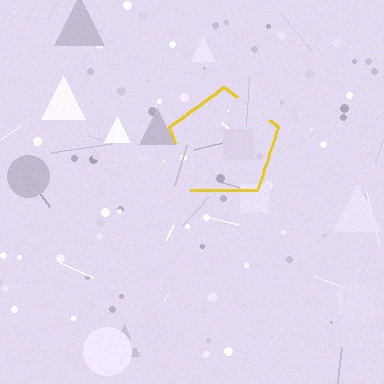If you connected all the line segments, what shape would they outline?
They would outline a pentagon.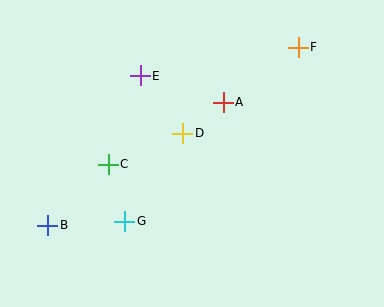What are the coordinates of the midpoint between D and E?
The midpoint between D and E is at (161, 105).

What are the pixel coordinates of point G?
Point G is at (125, 221).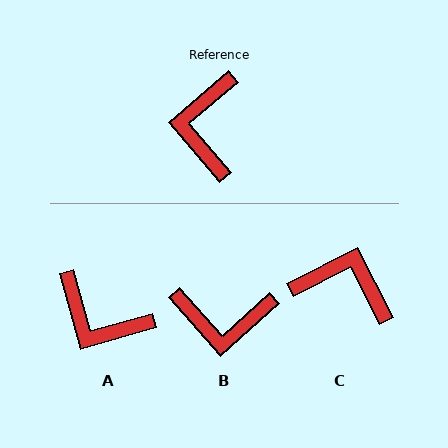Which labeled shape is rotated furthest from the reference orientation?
C, about 104 degrees away.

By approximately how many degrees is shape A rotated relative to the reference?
Approximately 65 degrees counter-clockwise.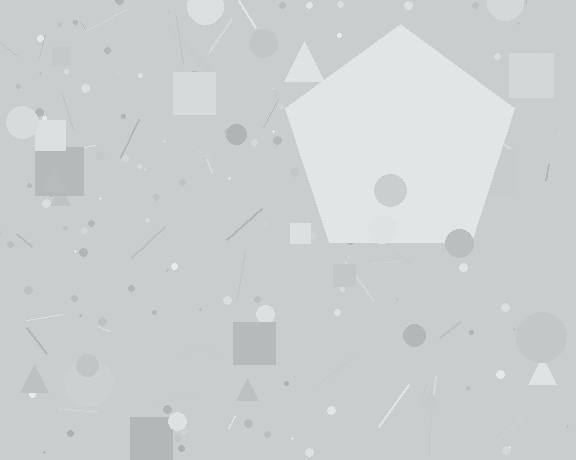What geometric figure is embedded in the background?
A pentagon is embedded in the background.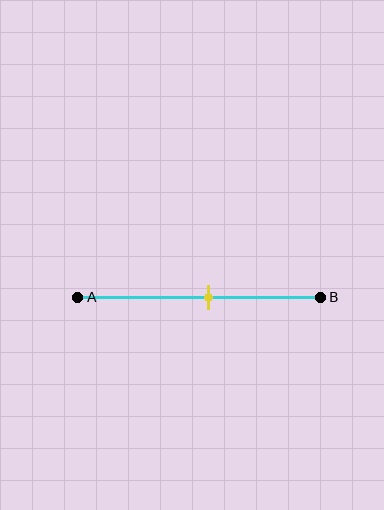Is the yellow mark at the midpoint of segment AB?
No, the mark is at about 55% from A, not at the 50% midpoint.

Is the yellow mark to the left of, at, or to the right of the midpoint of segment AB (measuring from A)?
The yellow mark is to the right of the midpoint of segment AB.